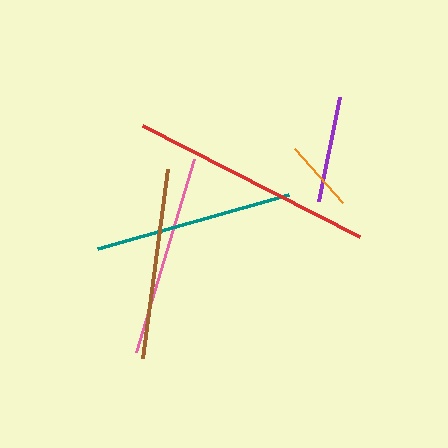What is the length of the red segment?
The red segment is approximately 244 pixels long.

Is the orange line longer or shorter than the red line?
The red line is longer than the orange line.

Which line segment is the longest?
The red line is the longest at approximately 244 pixels.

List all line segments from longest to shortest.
From longest to shortest: red, pink, teal, brown, purple, orange.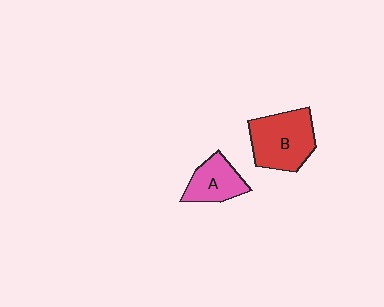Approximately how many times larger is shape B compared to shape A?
Approximately 1.6 times.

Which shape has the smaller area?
Shape A (pink).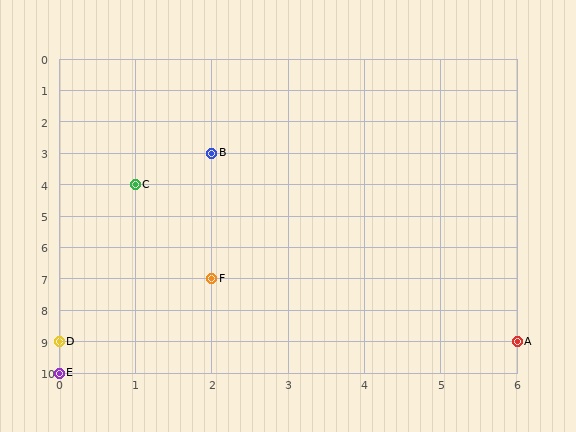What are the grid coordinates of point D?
Point D is at grid coordinates (0, 9).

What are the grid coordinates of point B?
Point B is at grid coordinates (2, 3).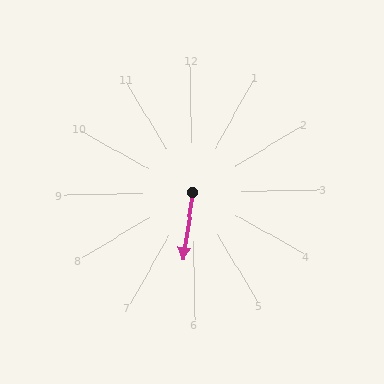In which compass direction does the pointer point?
South.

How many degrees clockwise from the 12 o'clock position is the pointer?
Approximately 189 degrees.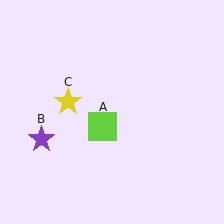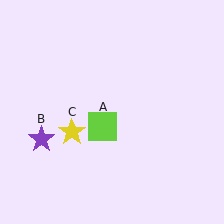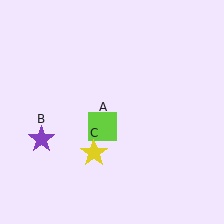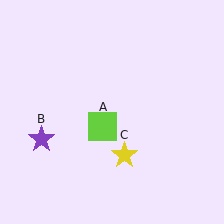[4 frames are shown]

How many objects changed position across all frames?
1 object changed position: yellow star (object C).